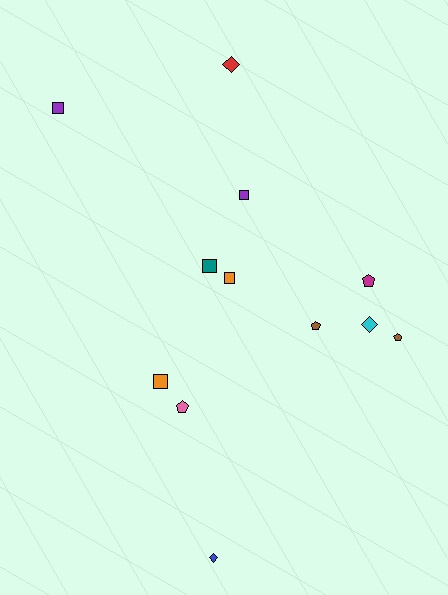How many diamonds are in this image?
There are 3 diamonds.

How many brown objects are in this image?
There are 2 brown objects.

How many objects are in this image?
There are 12 objects.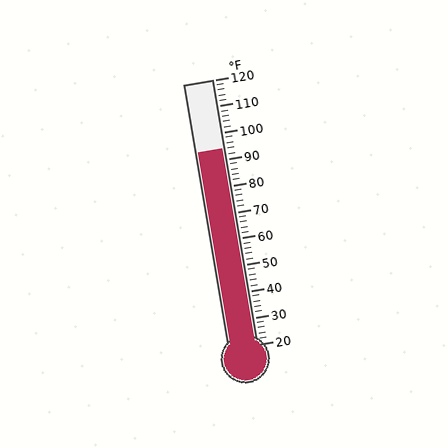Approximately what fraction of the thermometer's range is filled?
The thermometer is filled to approximately 75% of its range.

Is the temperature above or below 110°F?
The temperature is below 110°F.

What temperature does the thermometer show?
The thermometer shows approximately 94°F.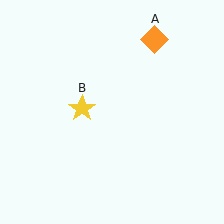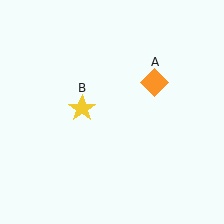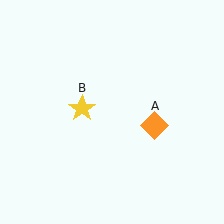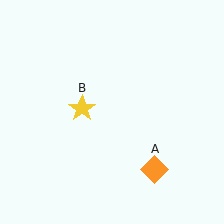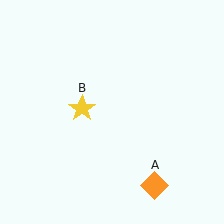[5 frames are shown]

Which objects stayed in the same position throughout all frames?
Yellow star (object B) remained stationary.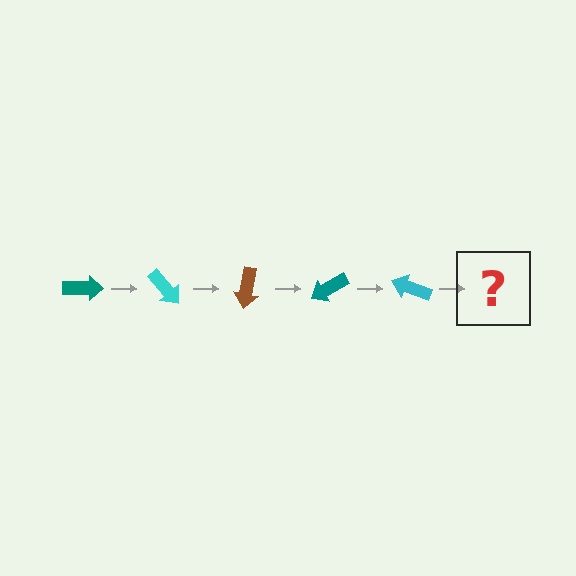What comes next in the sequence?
The next element should be a brown arrow, rotated 250 degrees from the start.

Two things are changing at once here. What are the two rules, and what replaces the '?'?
The two rules are that it rotates 50 degrees each step and the color cycles through teal, cyan, and brown. The '?' should be a brown arrow, rotated 250 degrees from the start.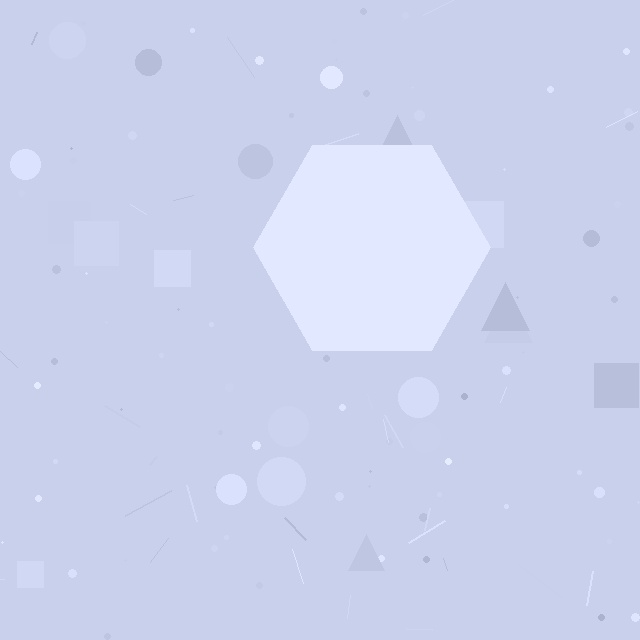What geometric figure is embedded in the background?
A hexagon is embedded in the background.